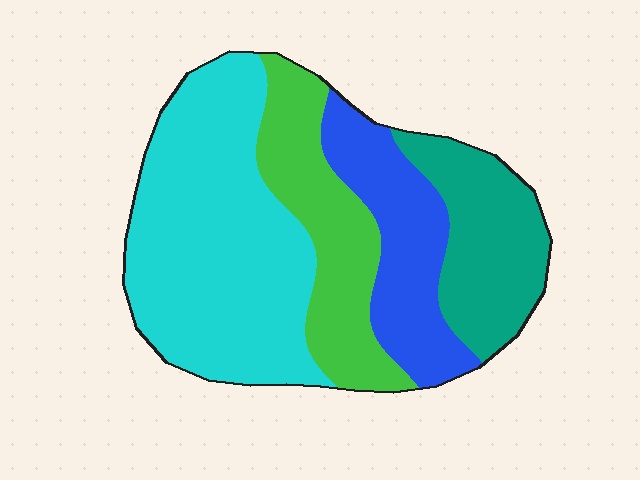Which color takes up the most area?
Cyan, at roughly 45%.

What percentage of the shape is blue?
Blue covers around 20% of the shape.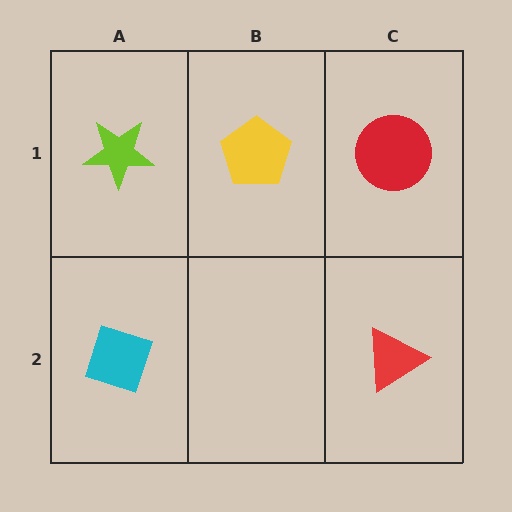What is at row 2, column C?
A red triangle.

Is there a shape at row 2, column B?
No, that cell is empty.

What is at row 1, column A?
A lime star.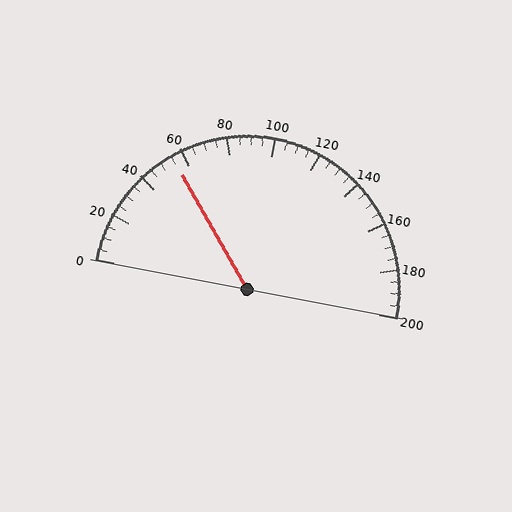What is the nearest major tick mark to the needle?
The nearest major tick mark is 60.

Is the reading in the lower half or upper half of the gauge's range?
The reading is in the lower half of the range (0 to 200).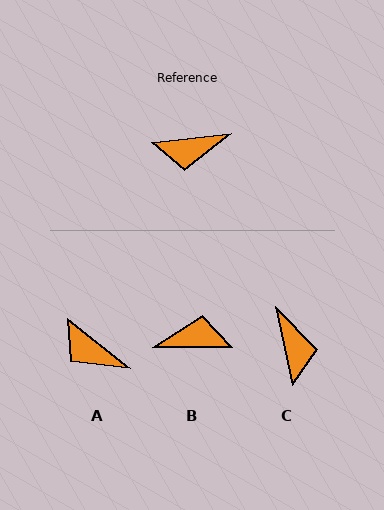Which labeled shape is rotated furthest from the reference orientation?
B, about 173 degrees away.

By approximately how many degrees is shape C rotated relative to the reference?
Approximately 95 degrees counter-clockwise.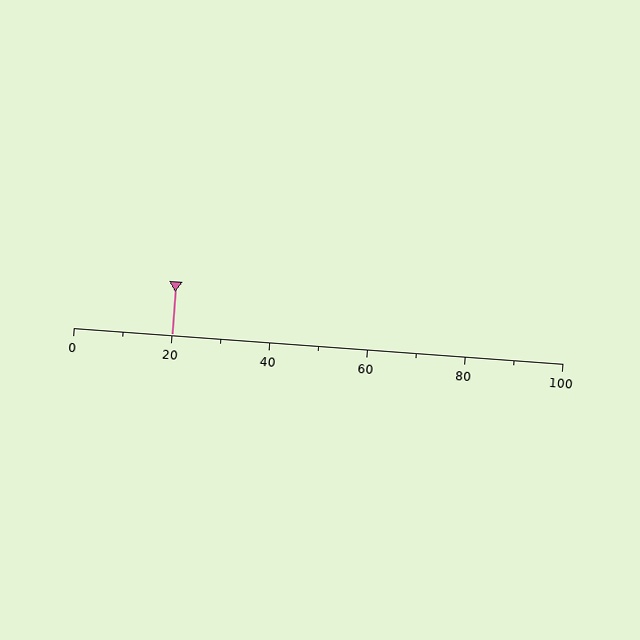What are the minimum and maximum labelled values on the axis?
The axis runs from 0 to 100.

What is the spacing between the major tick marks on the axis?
The major ticks are spaced 20 apart.